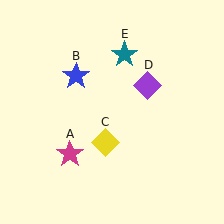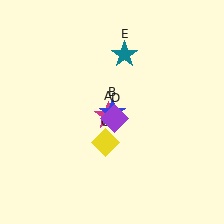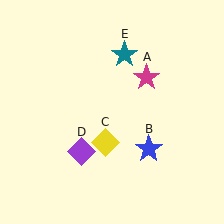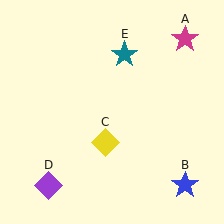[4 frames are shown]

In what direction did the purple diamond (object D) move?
The purple diamond (object D) moved down and to the left.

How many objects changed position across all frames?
3 objects changed position: magenta star (object A), blue star (object B), purple diamond (object D).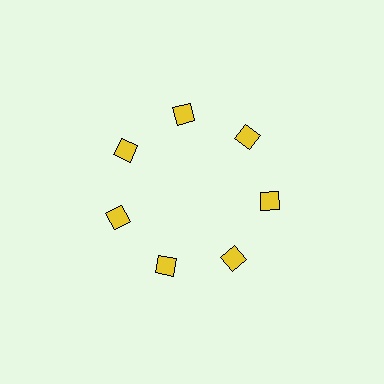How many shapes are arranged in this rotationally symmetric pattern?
There are 7 shapes, arranged in 7 groups of 1.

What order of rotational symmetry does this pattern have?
This pattern has 7-fold rotational symmetry.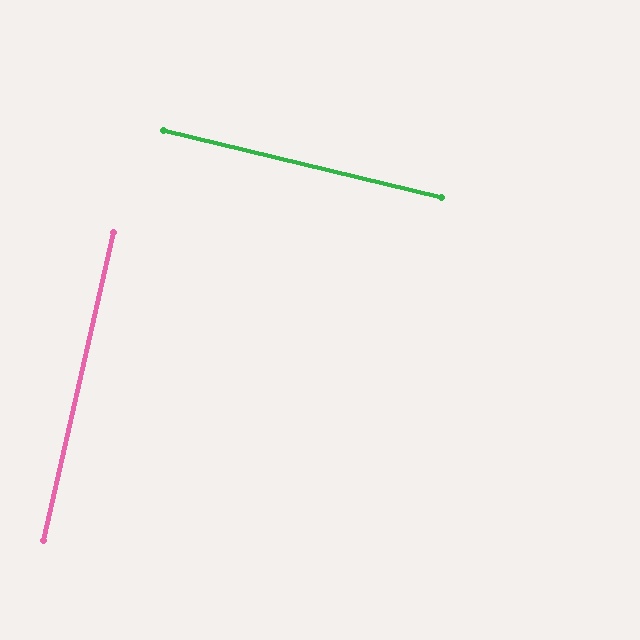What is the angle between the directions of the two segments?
Approximately 89 degrees.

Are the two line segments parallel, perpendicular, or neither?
Perpendicular — they meet at approximately 89°.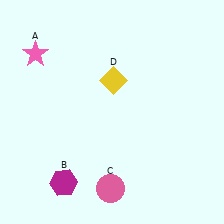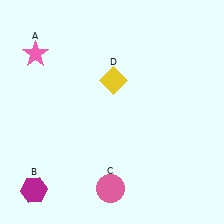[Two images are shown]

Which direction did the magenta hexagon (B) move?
The magenta hexagon (B) moved left.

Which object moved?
The magenta hexagon (B) moved left.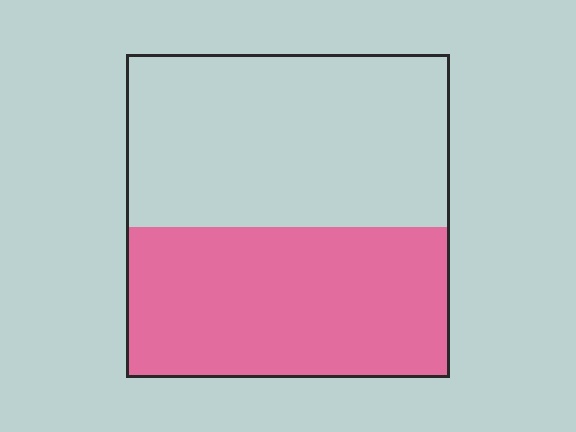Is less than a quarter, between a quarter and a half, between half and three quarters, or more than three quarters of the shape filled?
Between a quarter and a half.